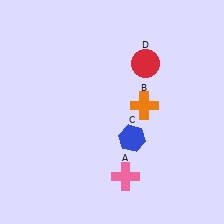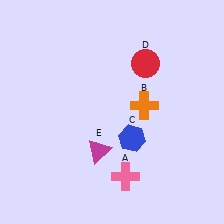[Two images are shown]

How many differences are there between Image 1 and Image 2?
There is 1 difference between the two images.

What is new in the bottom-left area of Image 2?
A magenta triangle (E) was added in the bottom-left area of Image 2.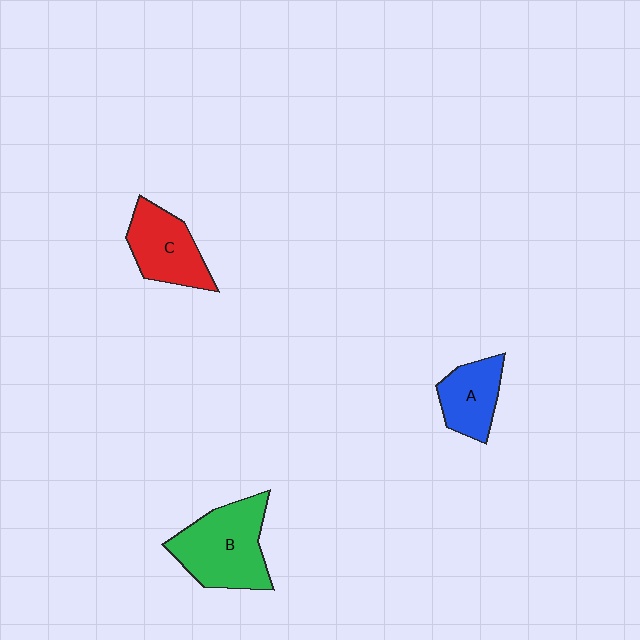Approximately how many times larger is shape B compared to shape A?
Approximately 1.7 times.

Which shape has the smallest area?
Shape A (blue).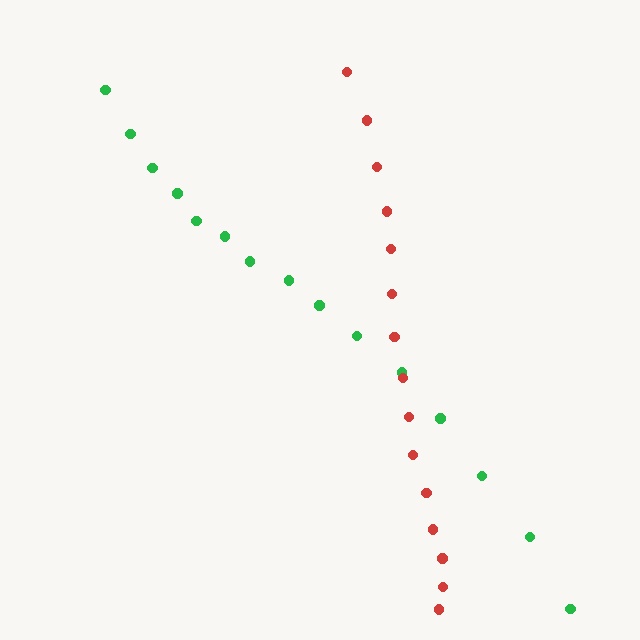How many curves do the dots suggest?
There are 2 distinct paths.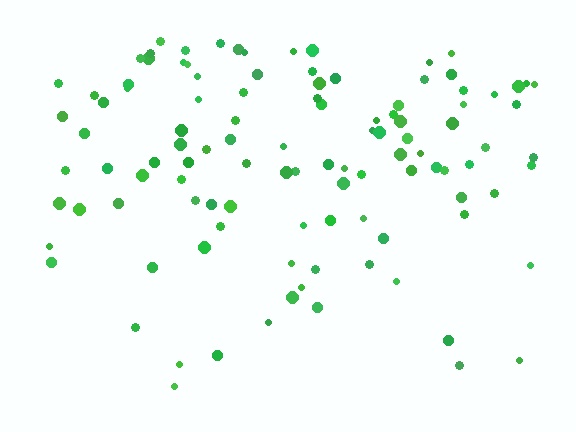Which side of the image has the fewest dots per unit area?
The bottom.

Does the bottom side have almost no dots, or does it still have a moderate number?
Still a moderate number, just noticeably fewer than the top.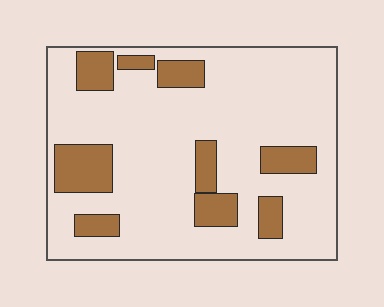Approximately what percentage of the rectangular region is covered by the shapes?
Approximately 20%.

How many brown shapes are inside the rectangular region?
9.